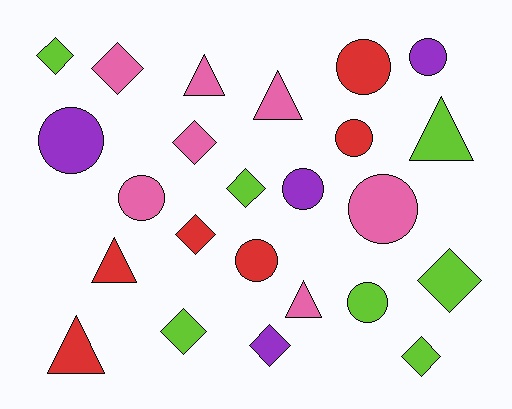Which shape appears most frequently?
Circle, with 9 objects.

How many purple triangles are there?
There are no purple triangles.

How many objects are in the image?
There are 24 objects.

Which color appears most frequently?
Lime, with 7 objects.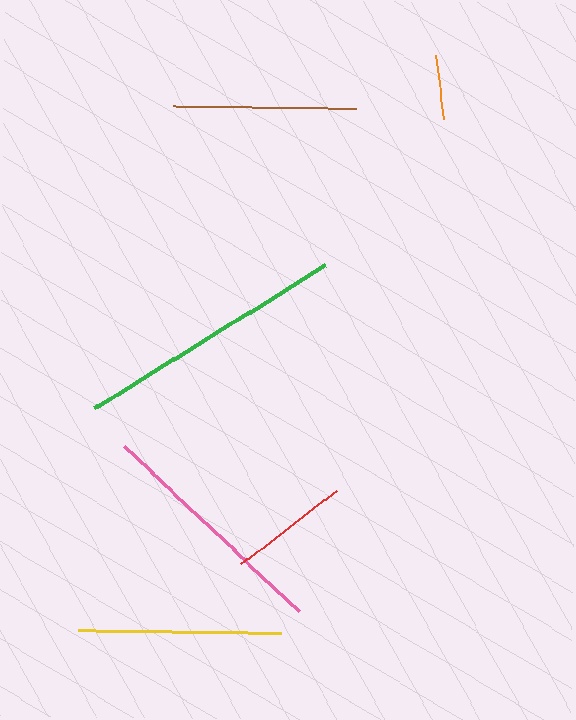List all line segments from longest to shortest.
From longest to shortest: green, pink, yellow, brown, red, orange.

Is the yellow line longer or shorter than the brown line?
The yellow line is longer than the brown line.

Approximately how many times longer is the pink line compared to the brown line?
The pink line is approximately 1.3 times the length of the brown line.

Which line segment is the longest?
The green line is the longest at approximately 271 pixels.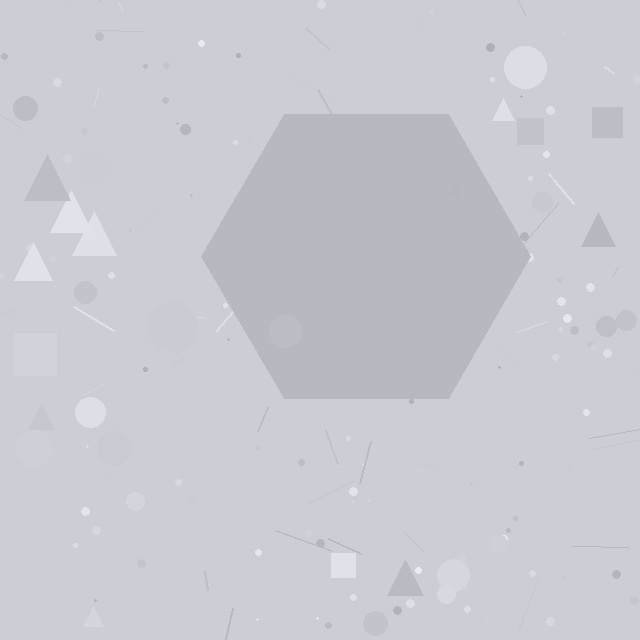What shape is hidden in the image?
A hexagon is hidden in the image.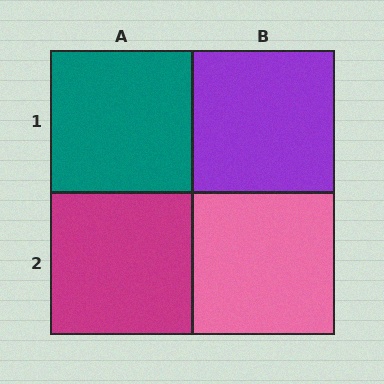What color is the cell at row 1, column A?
Teal.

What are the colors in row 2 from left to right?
Magenta, pink.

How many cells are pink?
1 cell is pink.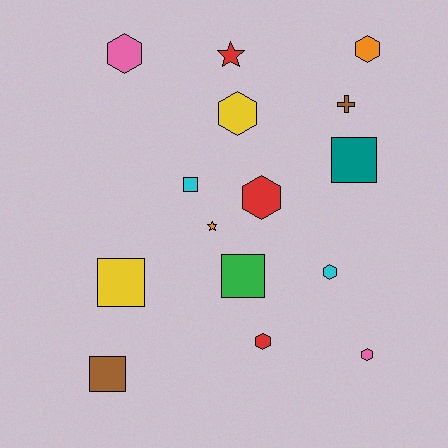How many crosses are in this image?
There is 1 cross.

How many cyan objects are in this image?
There are 2 cyan objects.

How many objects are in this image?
There are 15 objects.